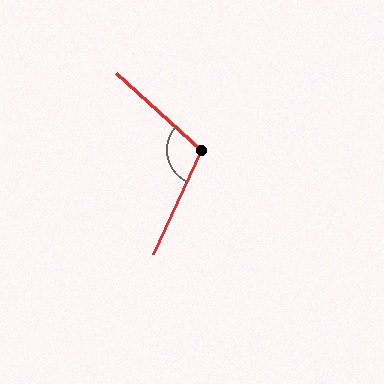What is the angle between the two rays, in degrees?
Approximately 107 degrees.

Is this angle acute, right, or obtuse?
It is obtuse.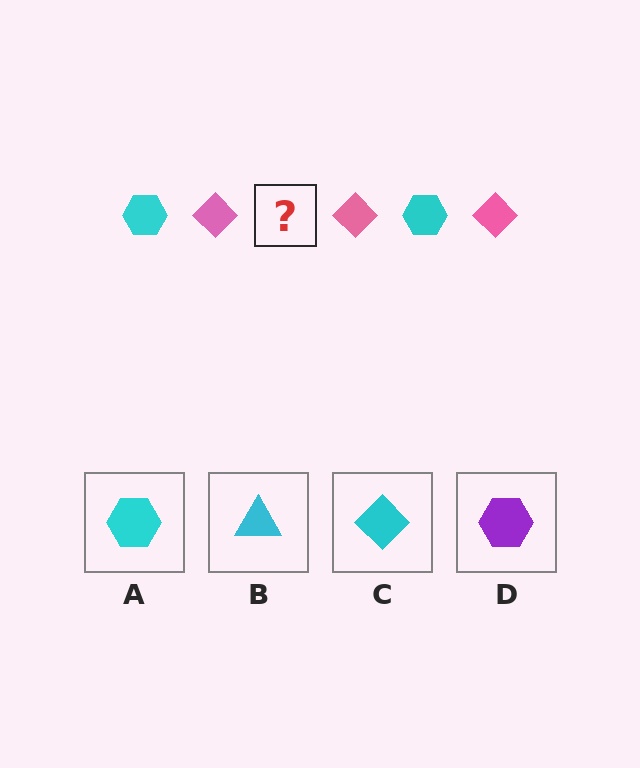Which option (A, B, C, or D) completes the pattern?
A.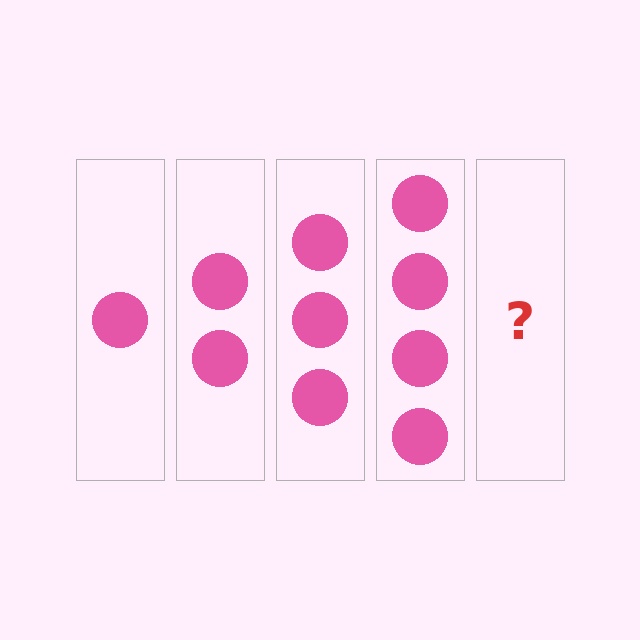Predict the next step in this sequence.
The next step is 5 circles.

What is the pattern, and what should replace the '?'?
The pattern is that each step adds one more circle. The '?' should be 5 circles.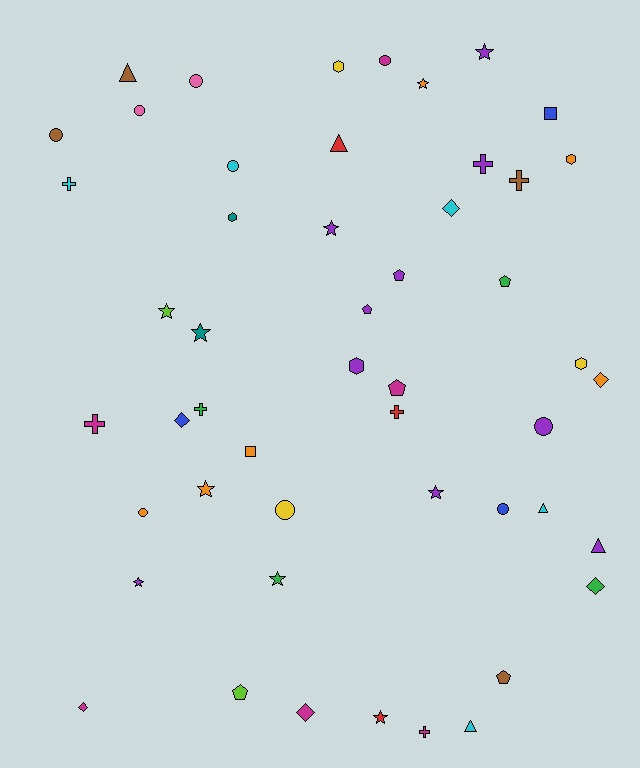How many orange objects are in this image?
There are 6 orange objects.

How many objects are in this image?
There are 50 objects.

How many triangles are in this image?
There are 5 triangles.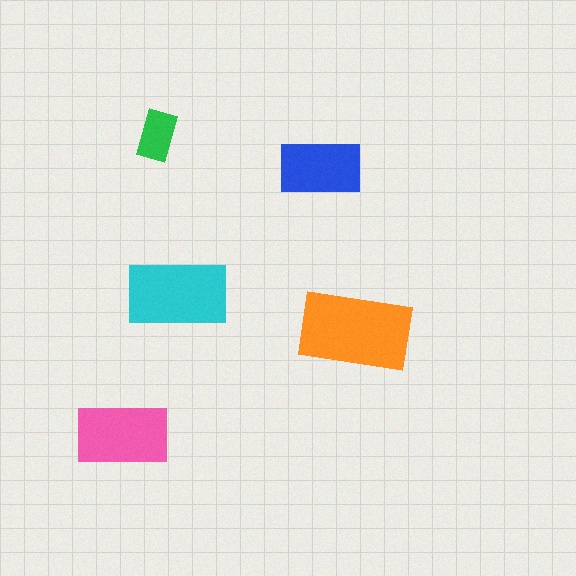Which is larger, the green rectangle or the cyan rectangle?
The cyan one.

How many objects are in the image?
There are 5 objects in the image.